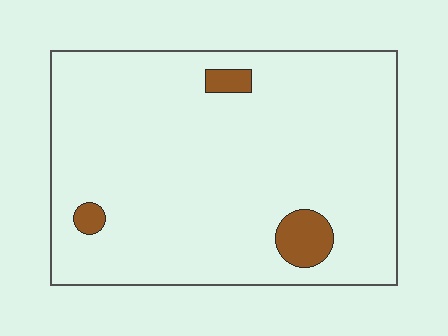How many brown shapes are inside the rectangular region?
3.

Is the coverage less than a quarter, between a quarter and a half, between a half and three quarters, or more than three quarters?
Less than a quarter.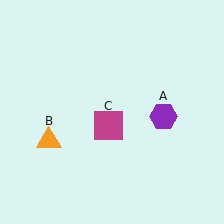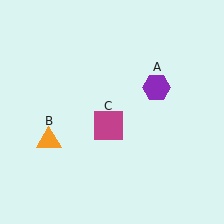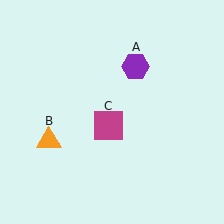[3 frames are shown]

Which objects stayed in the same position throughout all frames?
Orange triangle (object B) and magenta square (object C) remained stationary.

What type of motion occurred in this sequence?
The purple hexagon (object A) rotated counterclockwise around the center of the scene.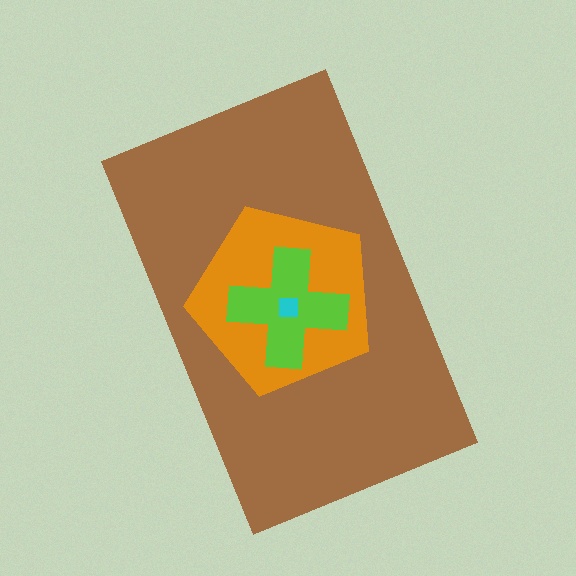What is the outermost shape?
The brown rectangle.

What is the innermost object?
The cyan square.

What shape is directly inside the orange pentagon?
The lime cross.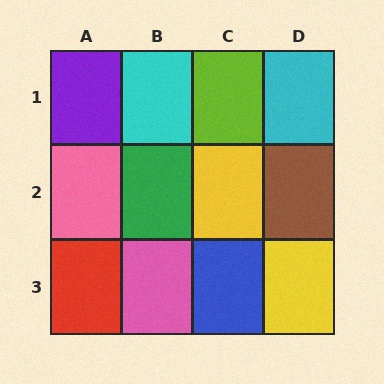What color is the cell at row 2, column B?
Green.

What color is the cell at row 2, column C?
Yellow.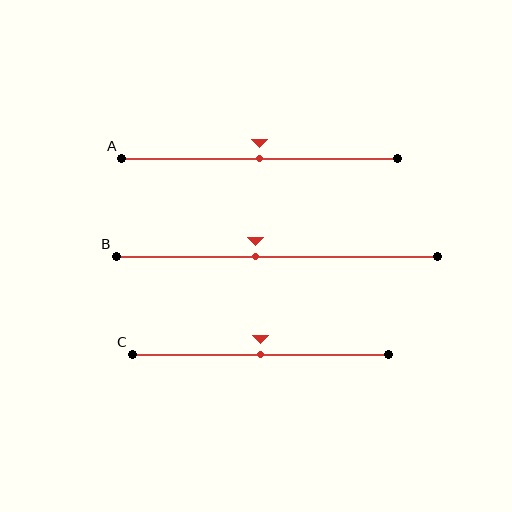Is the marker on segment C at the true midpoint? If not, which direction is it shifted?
Yes, the marker on segment C is at the true midpoint.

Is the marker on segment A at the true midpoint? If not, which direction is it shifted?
Yes, the marker on segment A is at the true midpoint.